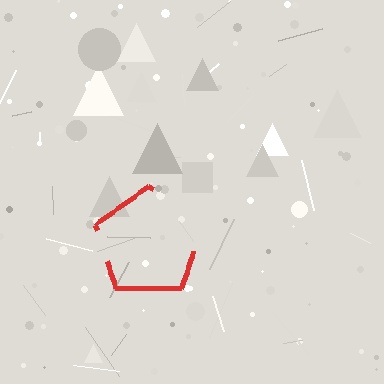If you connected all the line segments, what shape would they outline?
They would outline a pentagon.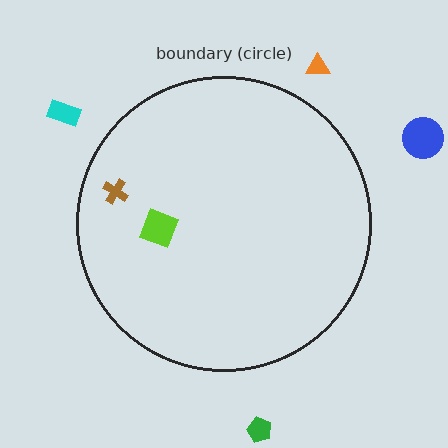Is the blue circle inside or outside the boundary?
Outside.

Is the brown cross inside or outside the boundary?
Inside.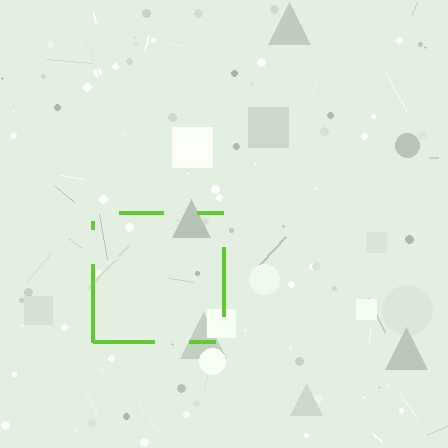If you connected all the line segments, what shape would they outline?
They would outline a square.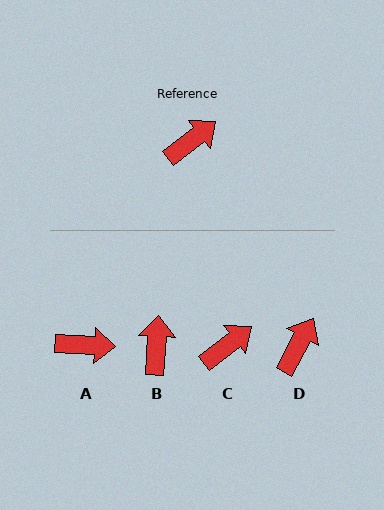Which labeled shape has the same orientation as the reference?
C.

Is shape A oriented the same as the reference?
No, it is off by about 41 degrees.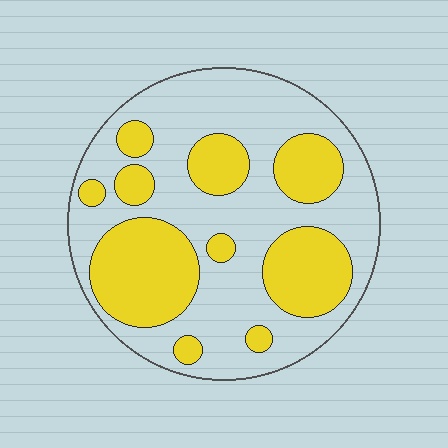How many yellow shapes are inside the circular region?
10.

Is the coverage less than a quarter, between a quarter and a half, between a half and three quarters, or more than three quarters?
Between a quarter and a half.